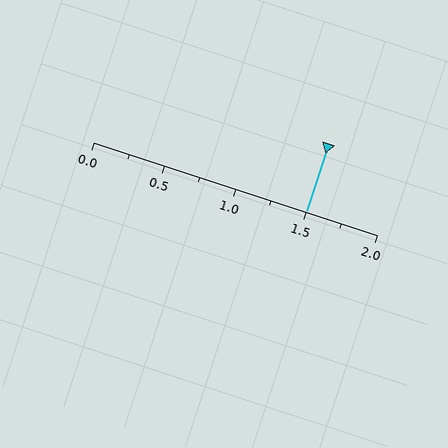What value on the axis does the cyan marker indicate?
The marker indicates approximately 1.5.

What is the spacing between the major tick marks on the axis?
The major ticks are spaced 0.5 apart.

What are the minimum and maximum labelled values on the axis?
The axis runs from 0.0 to 2.0.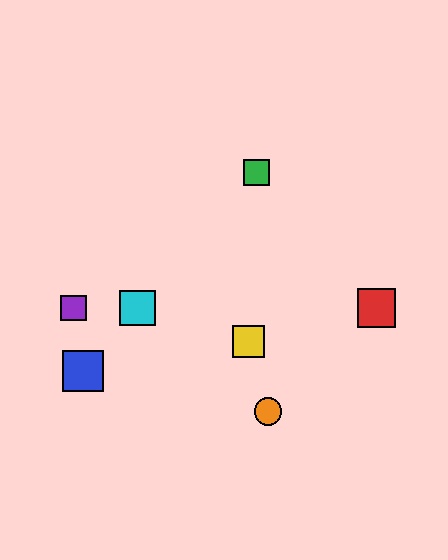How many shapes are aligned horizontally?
3 shapes (the red square, the purple square, the cyan square) are aligned horizontally.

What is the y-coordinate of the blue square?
The blue square is at y≈371.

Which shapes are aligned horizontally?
The red square, the purple square, the cyan square are aligned horizontally.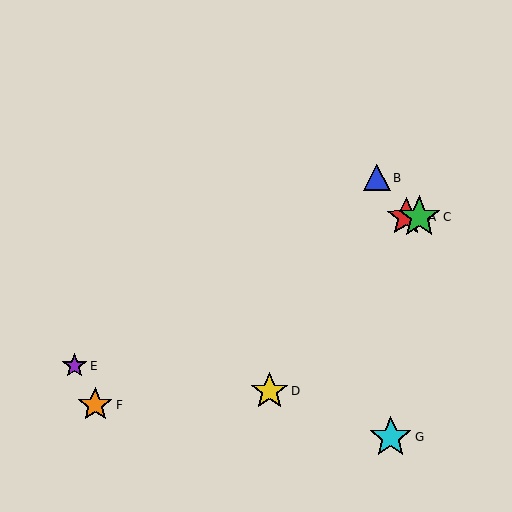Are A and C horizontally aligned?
Yes, both are at y≈217.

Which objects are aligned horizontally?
Objects A, C are aligned horizontally.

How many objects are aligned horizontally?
2 objects (A, C) are aligned horizontally.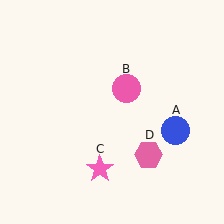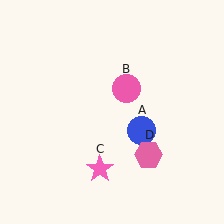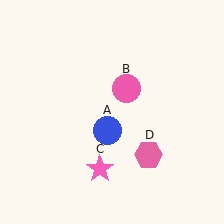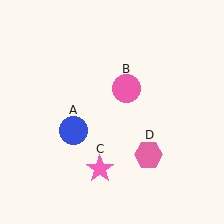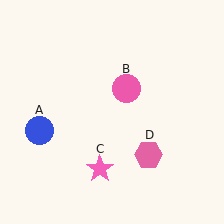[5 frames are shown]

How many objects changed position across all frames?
1 object changed position: blue circle (object A).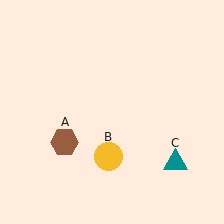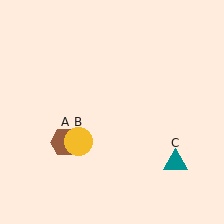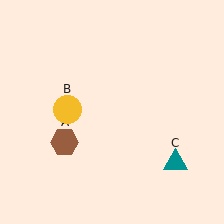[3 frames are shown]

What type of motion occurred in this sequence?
The yellow circle (object B) rotated clockwise around the center of the scene.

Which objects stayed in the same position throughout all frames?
Brown hexagon (object A) and teal triangle (object C) remained stationary.